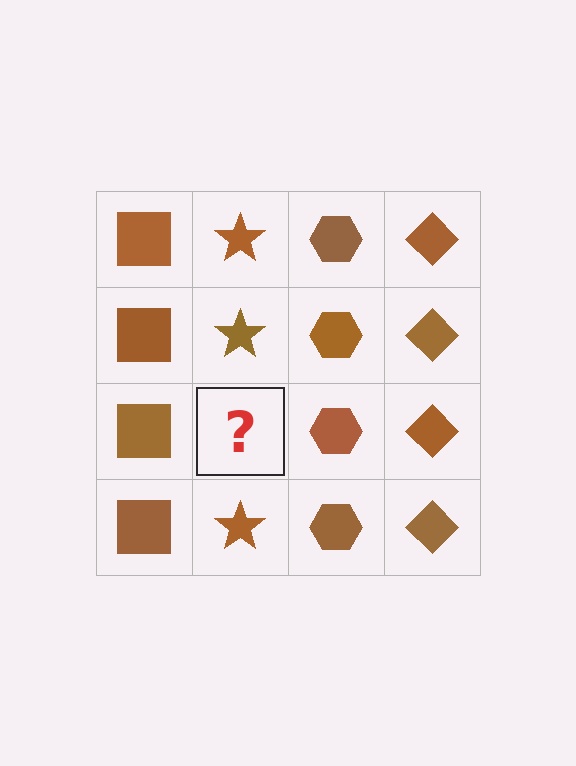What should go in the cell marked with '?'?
The missing cell should contain a brown star.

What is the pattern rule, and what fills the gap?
The rule is that each column has a consistent shape. The gap should be filled with a brown star.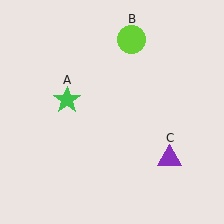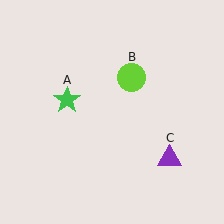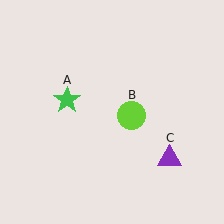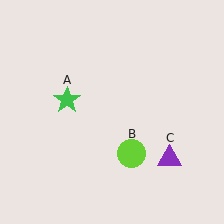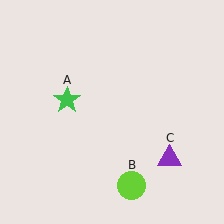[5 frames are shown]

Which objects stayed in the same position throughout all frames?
Green star (object A) and purple triangle (object C) remained stationary.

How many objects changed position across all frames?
1 object changed position: lime circle (object B).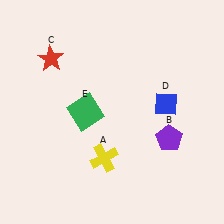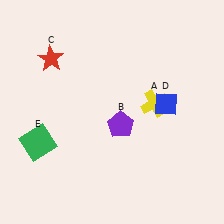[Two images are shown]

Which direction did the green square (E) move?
The green square (E) moved left.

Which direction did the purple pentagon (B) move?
The purple pentagon (B) moved left.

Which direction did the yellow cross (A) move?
The yellow cross (A) moved up.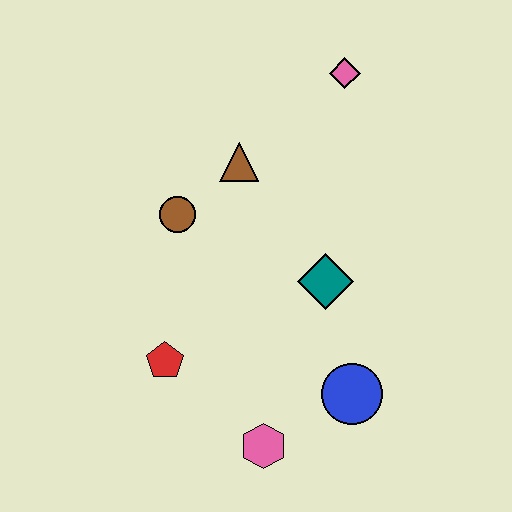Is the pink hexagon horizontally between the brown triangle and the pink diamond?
Yes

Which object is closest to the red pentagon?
The pink hexagon is closest to the red pentagon.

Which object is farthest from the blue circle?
The pink diamond is farthest from the blue circle.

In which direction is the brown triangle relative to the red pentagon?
The brown triangle is above the red pentagon.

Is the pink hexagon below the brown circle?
Yes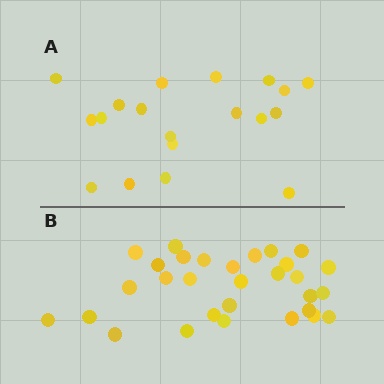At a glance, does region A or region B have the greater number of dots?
Region B (the bottom region) has more dots.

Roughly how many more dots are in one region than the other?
Region B has roughly 12 or so more dots than region A.